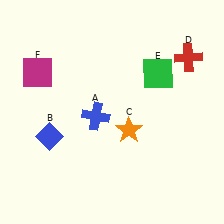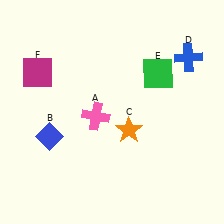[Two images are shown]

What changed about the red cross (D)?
In Image 1, D is red. In Image 2, it changed to blue.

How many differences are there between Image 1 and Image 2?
There are 2 differences between the two images.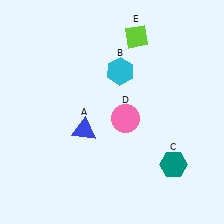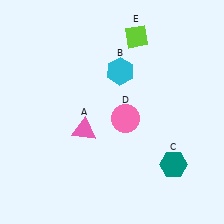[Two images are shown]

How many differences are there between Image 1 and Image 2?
There is 1 difference between the two images.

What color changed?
The triangle (A) changed from blue in Image 1 to pink in Image 2.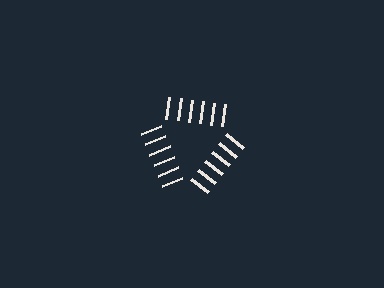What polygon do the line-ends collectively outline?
An illusory triangle — the line segments terminate on its edges but no continuous stroke is drawn.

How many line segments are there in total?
18 — 6 along each of the 3 edges.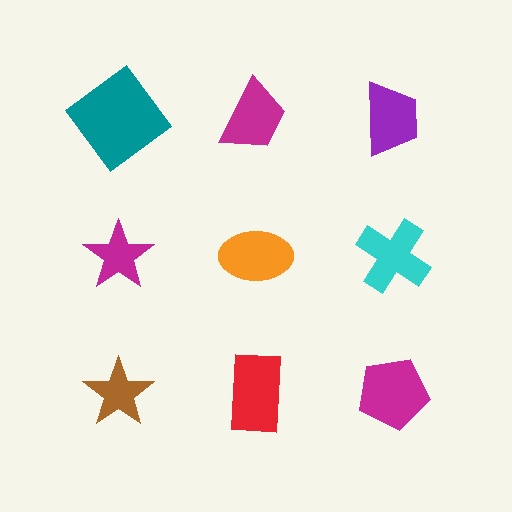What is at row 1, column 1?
A teal diamond.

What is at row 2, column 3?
A cyan cross.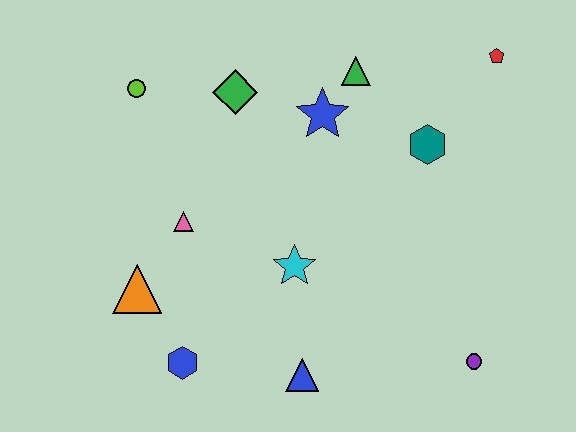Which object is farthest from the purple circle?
The lime circle is farthest from the purple circle.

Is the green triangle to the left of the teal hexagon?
Yes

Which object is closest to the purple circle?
The blue triangle is closest to the purple circle.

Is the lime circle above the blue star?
Yes